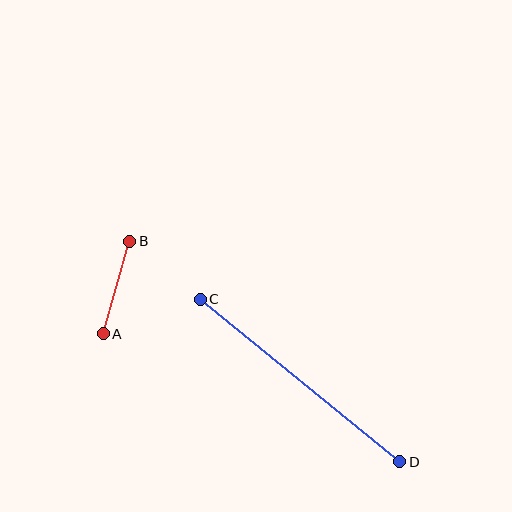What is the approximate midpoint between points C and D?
The midpoint is at approximately (300, 380) pixels.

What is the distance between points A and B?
The distance is approximately 96 pixels.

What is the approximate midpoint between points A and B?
The midpoint is at approximately (116, 288) pixels.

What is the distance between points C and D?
The distance is approximately 257 pixels.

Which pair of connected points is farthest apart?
Points C and D are farthest apart.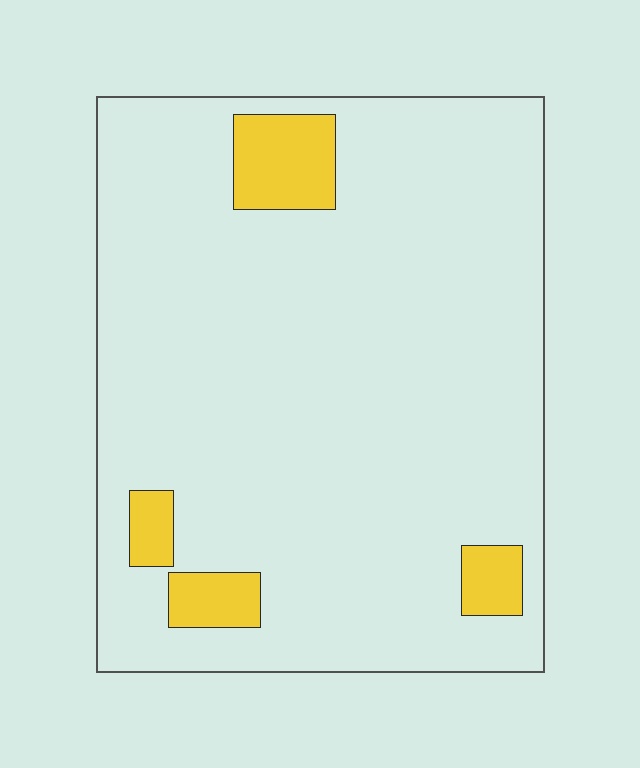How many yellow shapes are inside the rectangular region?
4.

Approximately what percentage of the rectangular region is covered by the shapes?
Approximately 10%.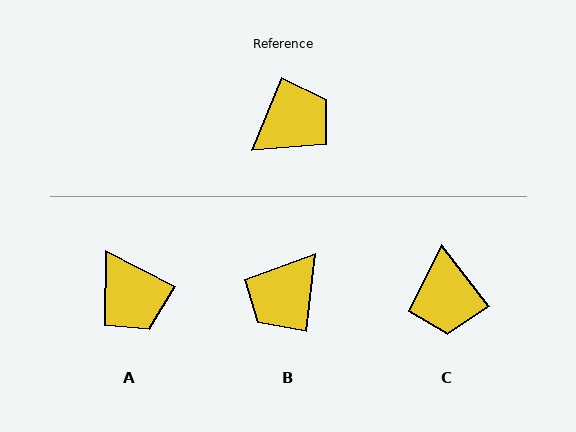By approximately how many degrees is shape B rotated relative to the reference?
Approximately 164 degrees clockwise.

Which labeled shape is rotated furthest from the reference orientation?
B, about 164 degrees away.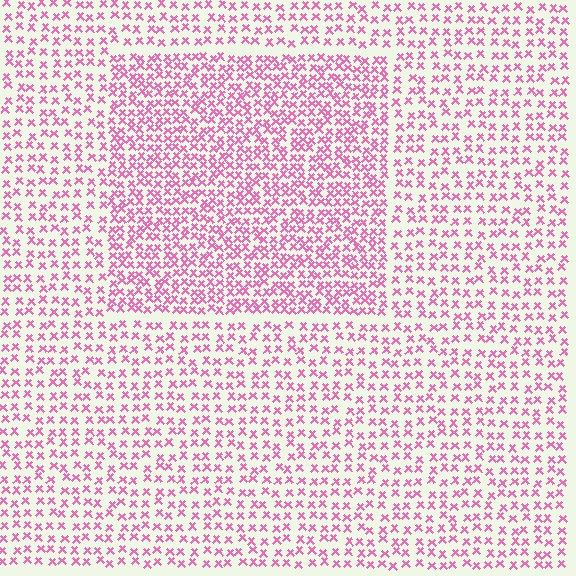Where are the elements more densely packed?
The elements are more densely packed inside the rectangle boundary.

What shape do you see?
I see a rectangle.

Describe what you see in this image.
The image contains small pink elements arranged at two different densities. A rectangle-shaped region is visible where the elements are more densely packed than the surrounding area.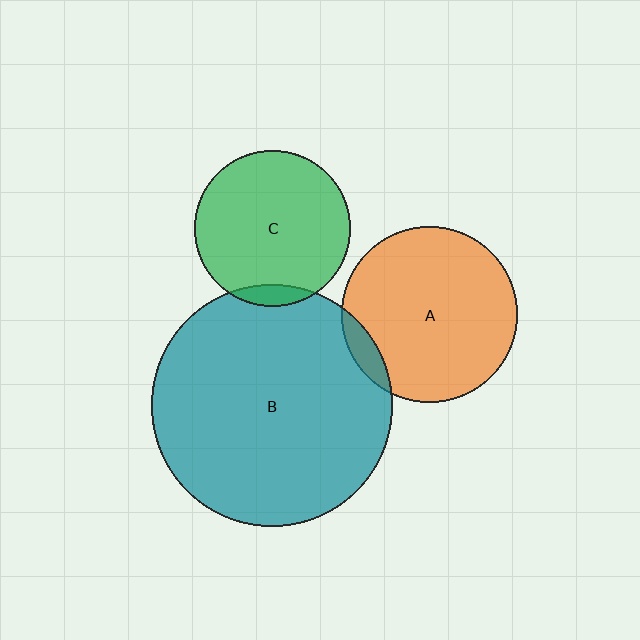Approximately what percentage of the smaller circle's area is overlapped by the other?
Approximately 5%.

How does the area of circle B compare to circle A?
Approximately 1.9 times.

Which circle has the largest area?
Circle B (teal).